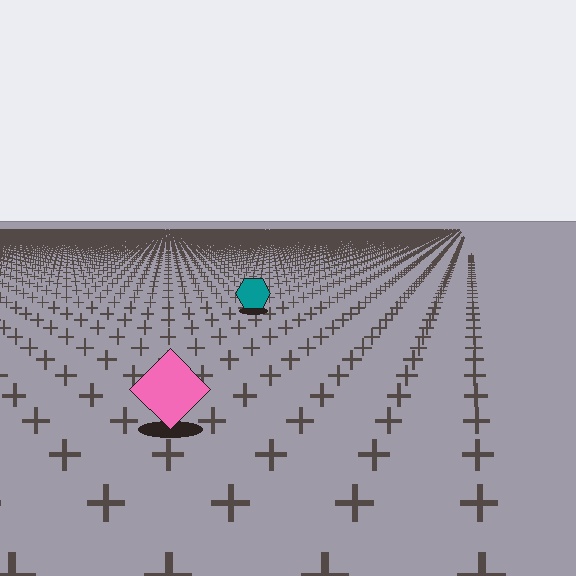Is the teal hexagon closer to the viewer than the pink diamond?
No. The pink diamond is closer — you can tell from the texture gradient: the ground texture is coarser near it.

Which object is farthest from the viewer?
The teal hexagon is farthest from the viewer. It appears smaller and the ground texture around it is denser.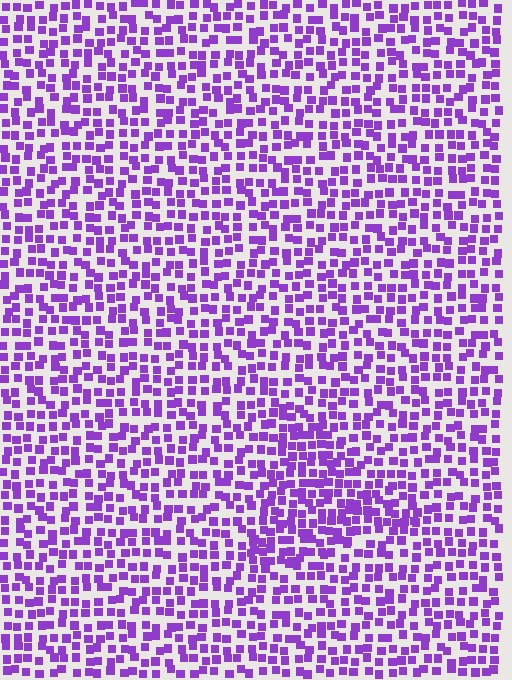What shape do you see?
I see a triangle.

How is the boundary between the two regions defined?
The boundary is defined by a change in element density (approximately 1.5x ratio). All elements are the same color, size, and shape.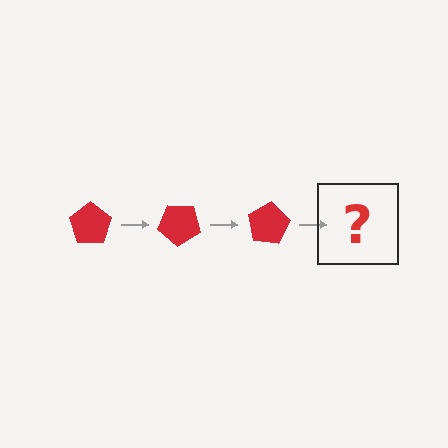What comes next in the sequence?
The next element should be a red pentagon rotated 120 degrees.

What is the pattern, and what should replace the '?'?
The pattern is that the pentagon rotates 40 degrees each step. The '?' should be a red pentagon rotated 120 degrees.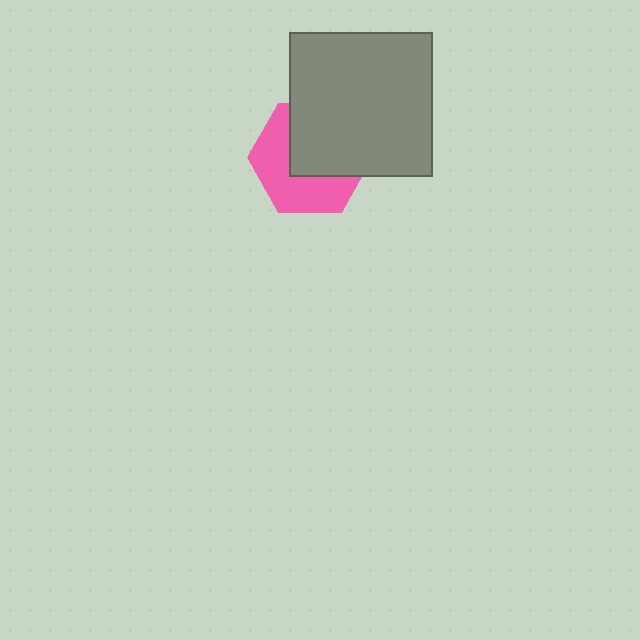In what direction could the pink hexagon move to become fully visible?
The pink hexagon could move toward the lower-left. That would shift it out from behind the gray square entirely.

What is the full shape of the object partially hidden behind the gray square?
The partially hidden object is a pink hexagon.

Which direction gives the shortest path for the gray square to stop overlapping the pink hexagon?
Moving toward the upper-right gives the shortest separation.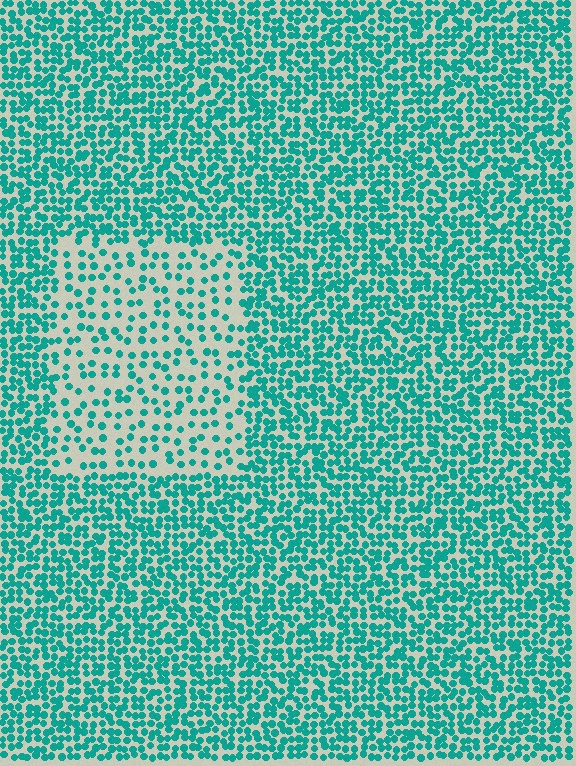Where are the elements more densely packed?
The elements are more densely packed outside the rectangle boundary.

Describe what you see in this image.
The image contains small teal elements arranged at two different densities. A rectangle-shaped region is visible where the elements are less densely packed than the surrounding area.